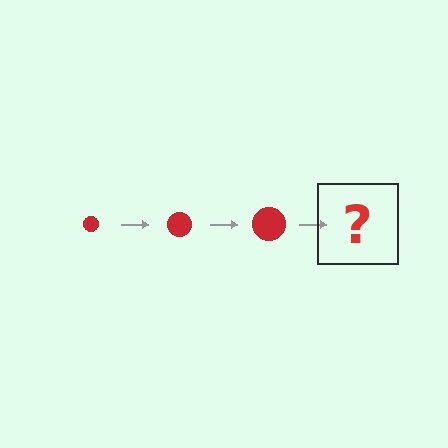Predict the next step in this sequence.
The next step is a red circle, larger than the previous one.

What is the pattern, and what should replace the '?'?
The pattern is that the circle gets progressively larger each step. The '?' should be a red circle, larger than the previous one.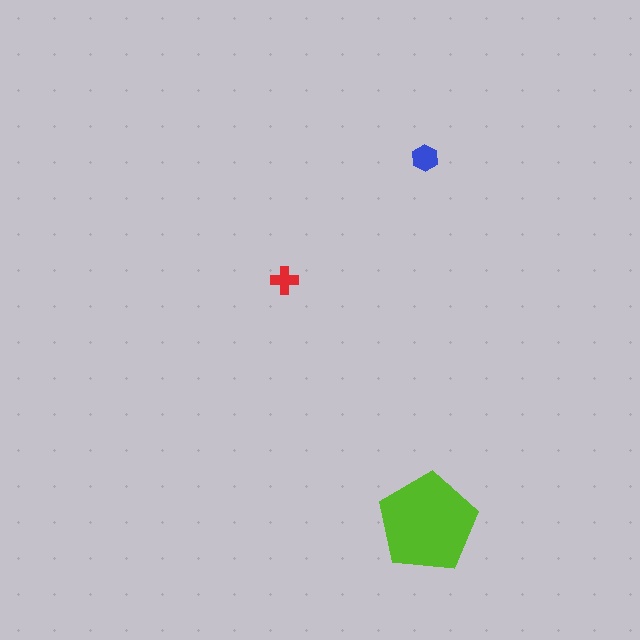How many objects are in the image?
There are 3 objects in the image.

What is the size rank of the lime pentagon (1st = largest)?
1st.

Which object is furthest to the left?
The red cross is leftmost.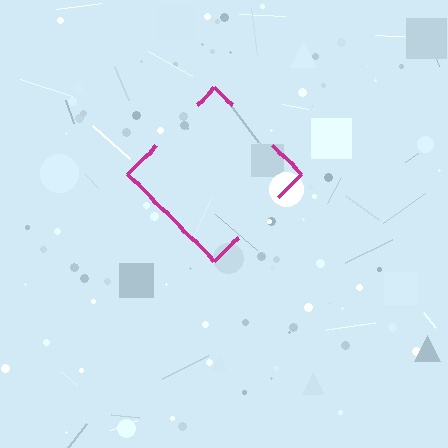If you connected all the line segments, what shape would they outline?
They would outline a diamond.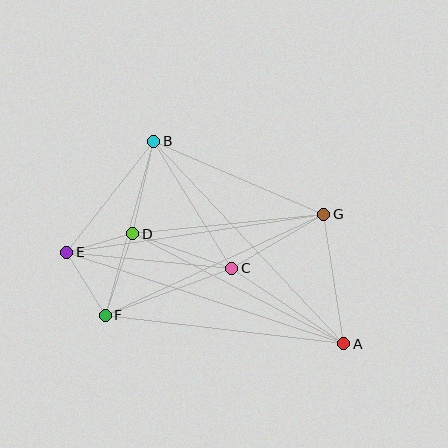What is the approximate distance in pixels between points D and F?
The distance between D and F is approximately 86 pixels.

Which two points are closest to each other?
Points D and E are closest to each other.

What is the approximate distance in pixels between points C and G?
The distance between C and G is approximately 107 pixels.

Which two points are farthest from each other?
Points A and E are farthest from each other.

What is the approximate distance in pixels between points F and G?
The distance between F and G is approximately 241 pixels.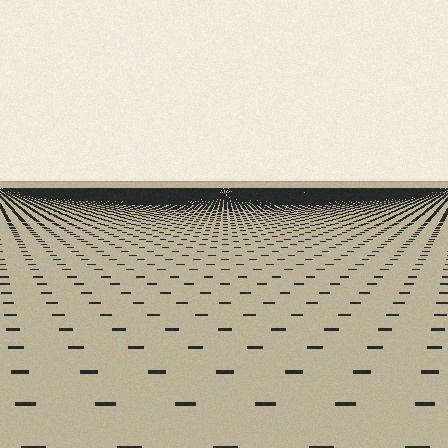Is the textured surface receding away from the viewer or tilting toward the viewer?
The surface is receding away from the viewer. Texture elements get smaller and denser toward the top.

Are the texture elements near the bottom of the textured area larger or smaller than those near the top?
Larger. Near the bottom, elements are closer to the viewer and appear at a bigger on-screen size.